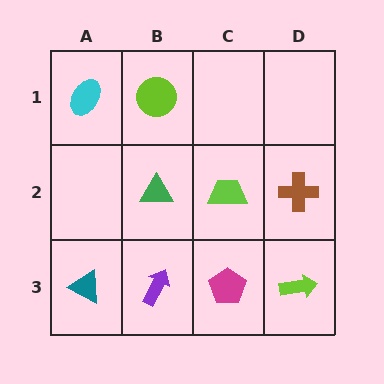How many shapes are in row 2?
3 shapes.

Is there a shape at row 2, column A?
No, that cell is empty.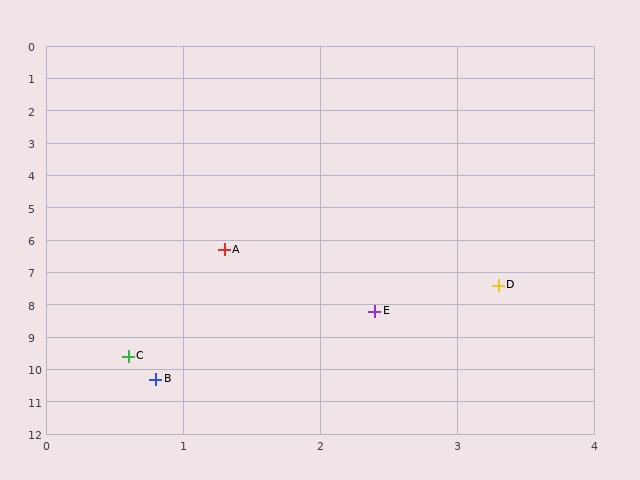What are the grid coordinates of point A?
Point A is at approximately (1.3, 6.3).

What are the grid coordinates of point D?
Point D is at approximately (3.3, 7.4).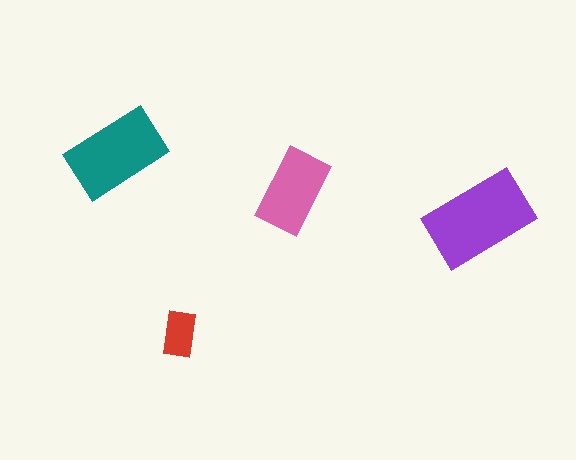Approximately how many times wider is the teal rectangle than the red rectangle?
About 2 times wider.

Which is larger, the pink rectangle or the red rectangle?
The pink one.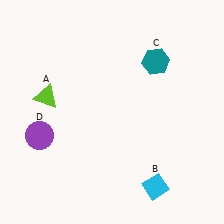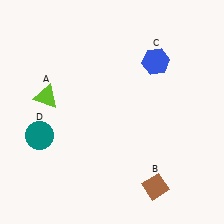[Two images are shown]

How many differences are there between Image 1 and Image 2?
There are 3 differences between the two images.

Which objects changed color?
B changed from cyan to brown. C changed from teal to blue. D changed from purple to teal.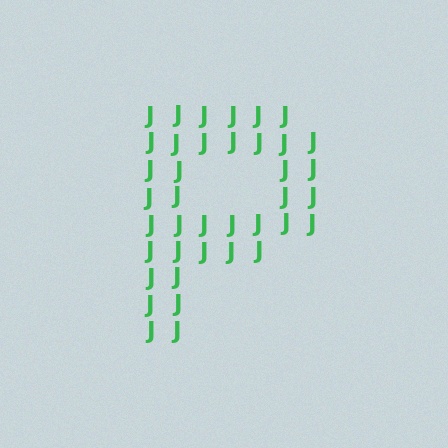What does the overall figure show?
The overall figure shows the letter P.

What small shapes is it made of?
It is made of small letter J's.